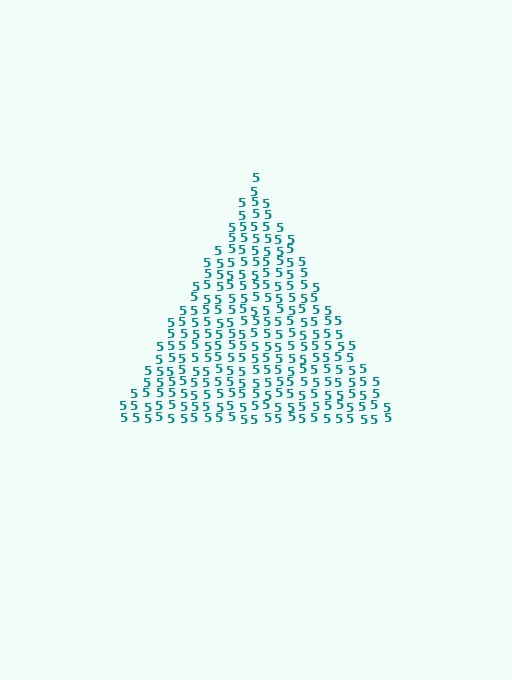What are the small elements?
The small elements are digit 5's.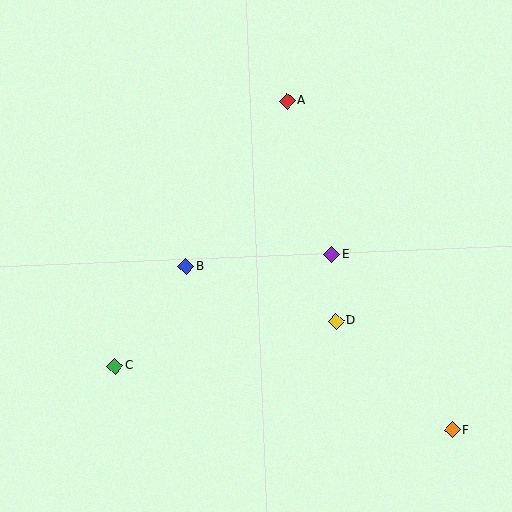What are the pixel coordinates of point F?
Point F is at (452, 430).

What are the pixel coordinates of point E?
Point E is at (332, 255).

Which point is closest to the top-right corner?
Point A is closest to the top-right corner.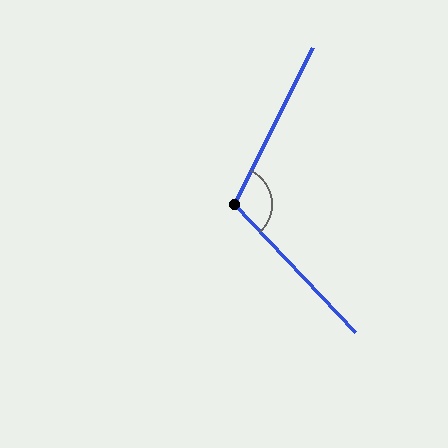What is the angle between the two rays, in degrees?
Approximately 110 degrees.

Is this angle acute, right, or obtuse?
It is obtuse.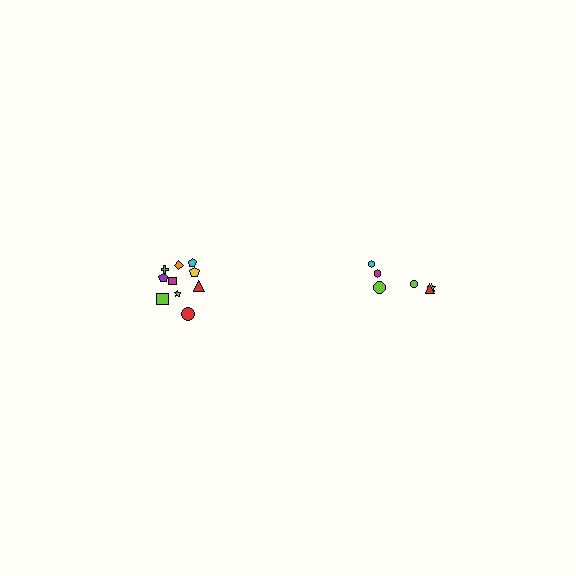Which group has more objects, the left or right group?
The left group.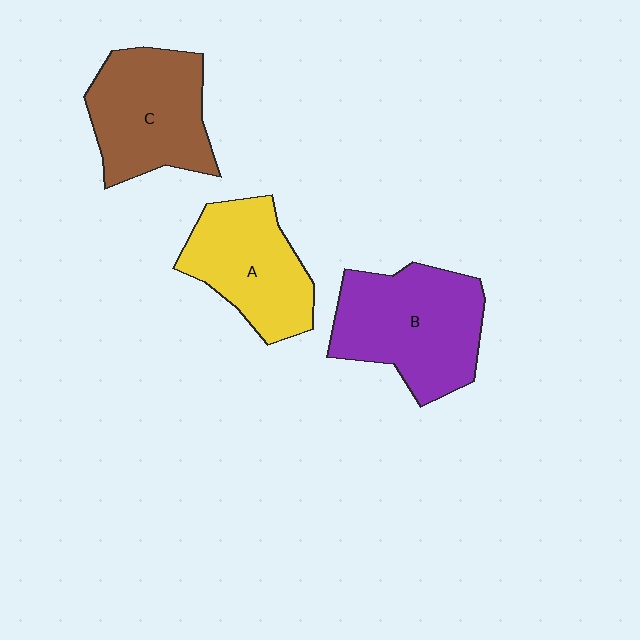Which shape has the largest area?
Shape B (purple).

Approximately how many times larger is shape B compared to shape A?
Approximately 1.2 times.